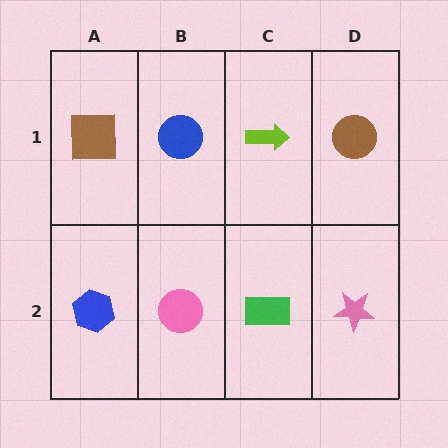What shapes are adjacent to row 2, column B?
A blue circle (row 1, column B), a blue hexagon (row 2, column A), a green rectangle (row 2, column C).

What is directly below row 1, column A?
A blue hexagon.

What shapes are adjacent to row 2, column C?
A lime arrow (row 1, column C), a pink circle (row 2, column B), a pink star (row 2, column D).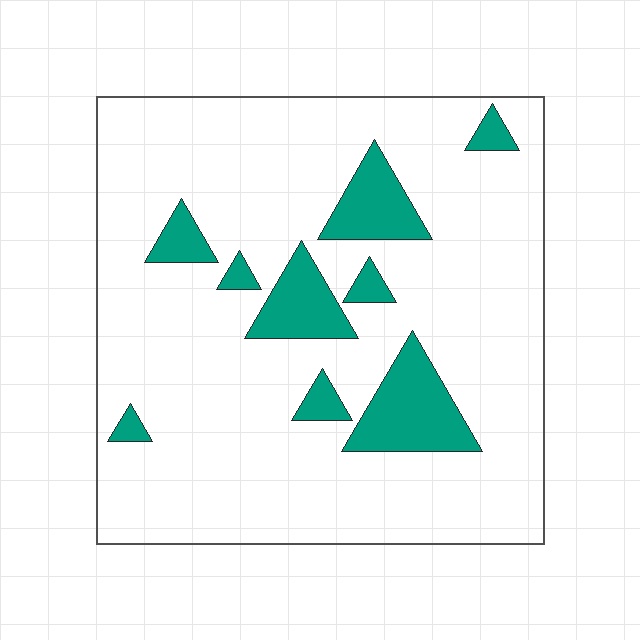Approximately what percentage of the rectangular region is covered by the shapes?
Approximately 15%.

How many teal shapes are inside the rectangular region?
9.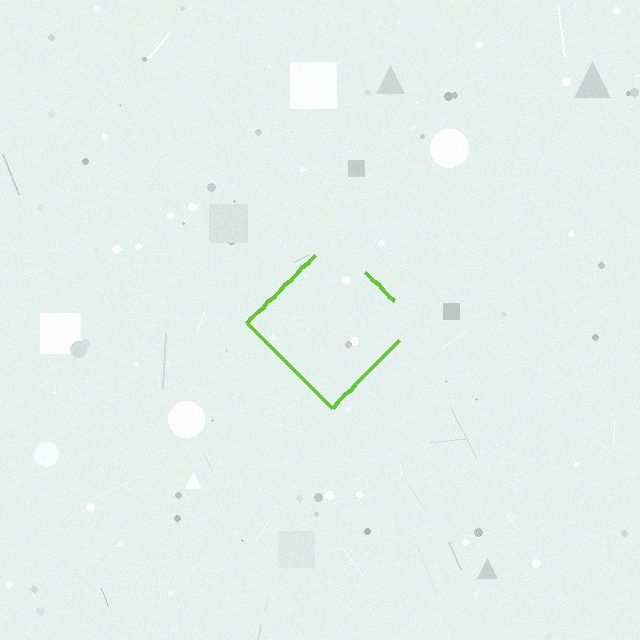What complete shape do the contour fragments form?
The contour fragments form a diamond.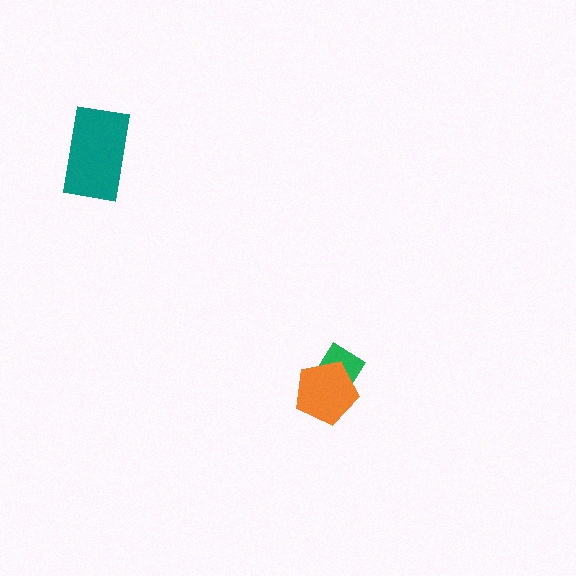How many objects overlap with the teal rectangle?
0 objects overlap with the teal rectangle.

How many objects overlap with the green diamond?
1 object overlaps with the green diamond.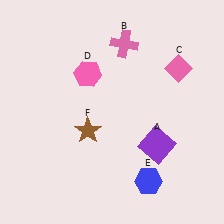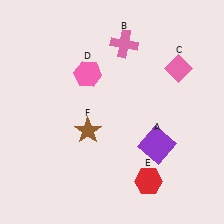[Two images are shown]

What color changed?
The hexagon (E) changed from blue in Image 1 to red in Image 2.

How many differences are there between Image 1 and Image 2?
There is 1 difference between the two images.